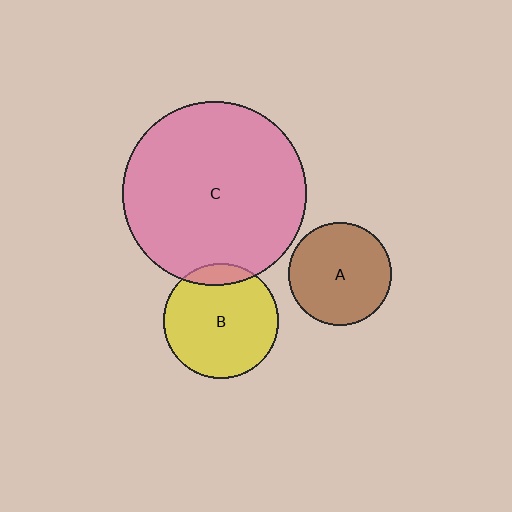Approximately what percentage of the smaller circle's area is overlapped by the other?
Approximately 10%.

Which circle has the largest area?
Circle C (pink).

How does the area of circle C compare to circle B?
Approximately 2.6 times.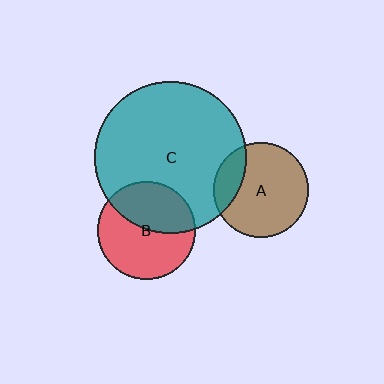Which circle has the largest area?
Circle C (teal).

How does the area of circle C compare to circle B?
Approximately 2.4 times.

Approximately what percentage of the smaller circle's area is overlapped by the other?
Approximately 40%.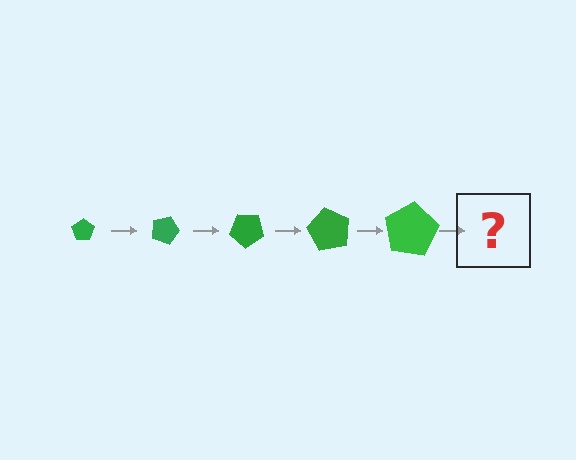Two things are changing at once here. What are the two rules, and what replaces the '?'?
The two rules are that the pentagon grows larger each step and it rotates 20 degrees each step. The '?' should be a pentagon, larger than the previous one and rotated 100 degrees from the start.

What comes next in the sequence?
The next element should be a pentagon, larger than the previous one and rotated 100 degrees from the start.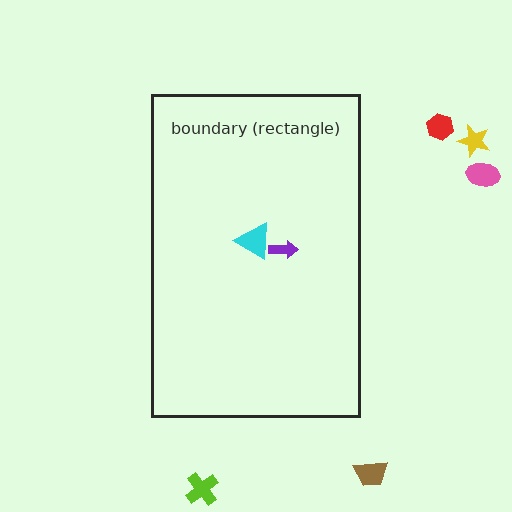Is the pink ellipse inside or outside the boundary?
Outside.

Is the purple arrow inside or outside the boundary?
Inside.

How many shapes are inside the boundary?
2 inside, 5 outside.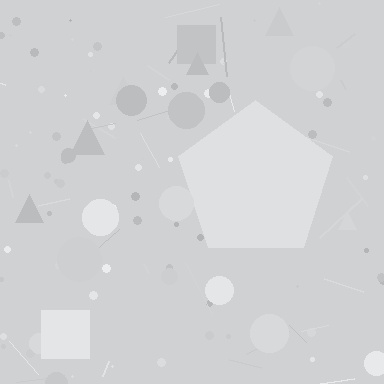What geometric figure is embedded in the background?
A pentagon is embedded in the background.